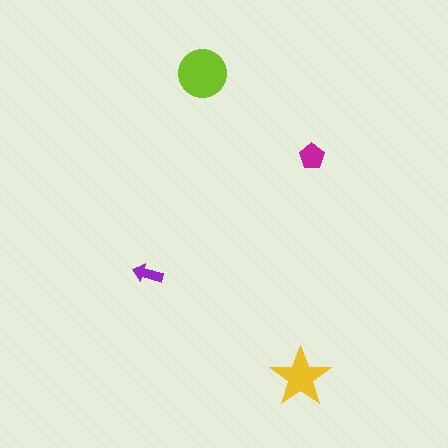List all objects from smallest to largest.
The purple arrow, the magenta pentagon, the yellow star, the lime circle.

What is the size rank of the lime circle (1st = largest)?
1st.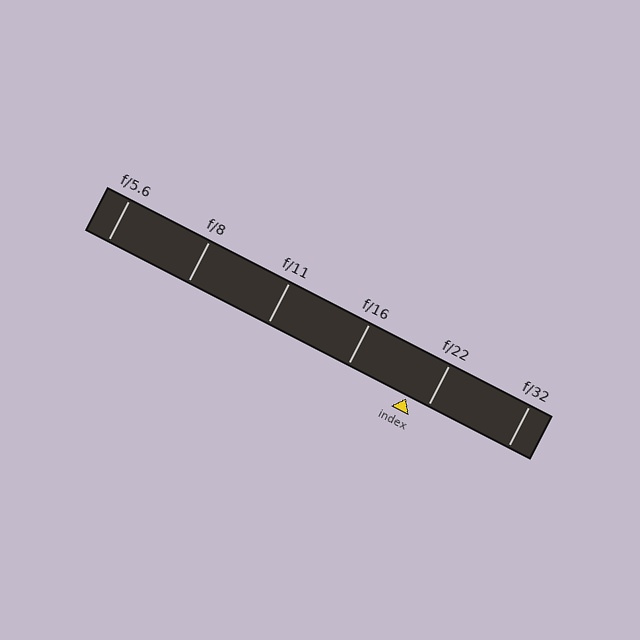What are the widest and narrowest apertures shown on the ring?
The widest aperture shown is f/5.6 and the narrowest is f/32.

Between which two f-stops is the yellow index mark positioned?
The index mark is between f/16 and f/22.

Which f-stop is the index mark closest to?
The index mark is closest to f/22.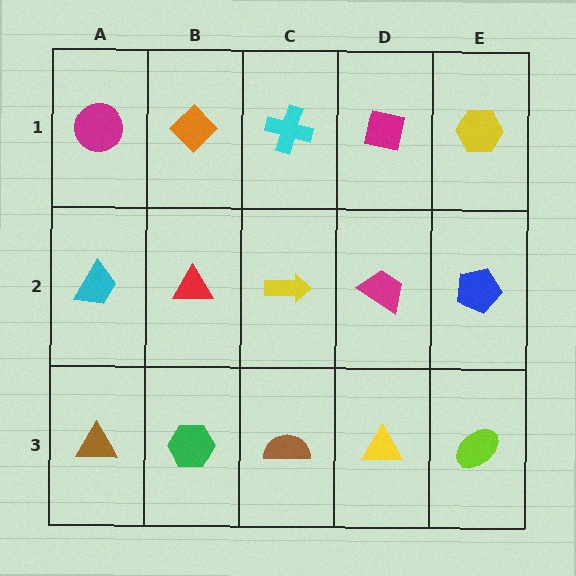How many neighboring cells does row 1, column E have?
2.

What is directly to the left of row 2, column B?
A cyan trapezoid.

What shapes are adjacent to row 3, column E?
A blue pentagon (row 2, column E), a yellow triangle (row 3, column D).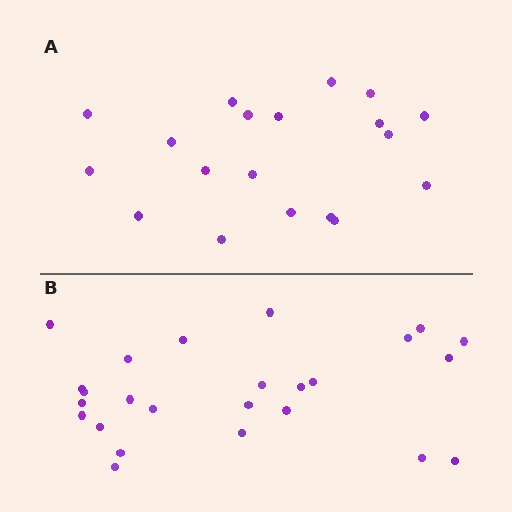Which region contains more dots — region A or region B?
Region B (the bottom region) has more dots.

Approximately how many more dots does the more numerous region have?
Region B has about 6 more dots than region A.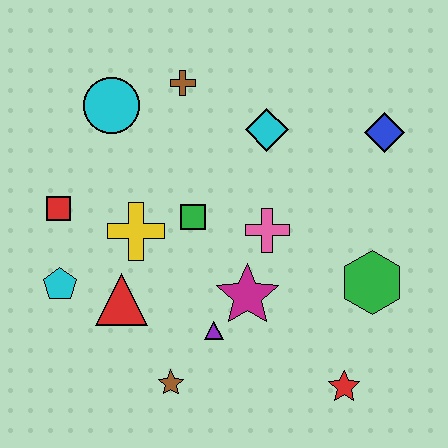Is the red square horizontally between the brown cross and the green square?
No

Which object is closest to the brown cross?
The cyan circle is closest to the brown cross.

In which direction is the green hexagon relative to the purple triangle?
The green hexagon is to the right of the purple triangle.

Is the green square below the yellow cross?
No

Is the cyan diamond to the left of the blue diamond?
Yes